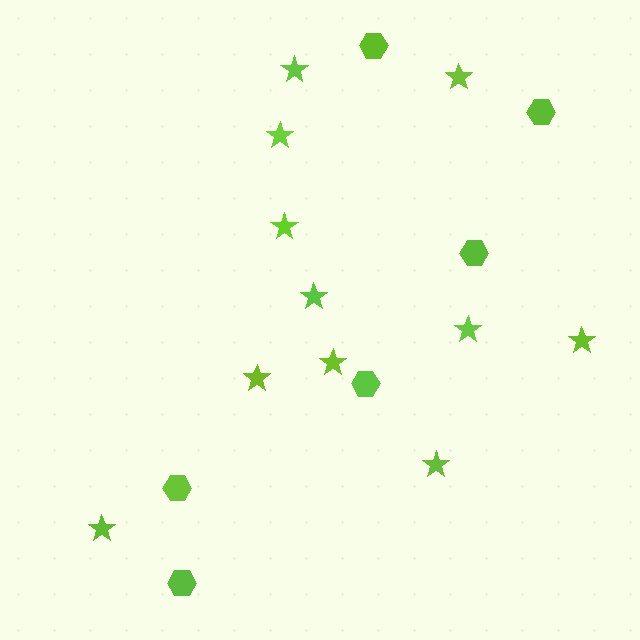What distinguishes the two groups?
There are 2 groups: one group of hexagons (6) and one group of stars (11).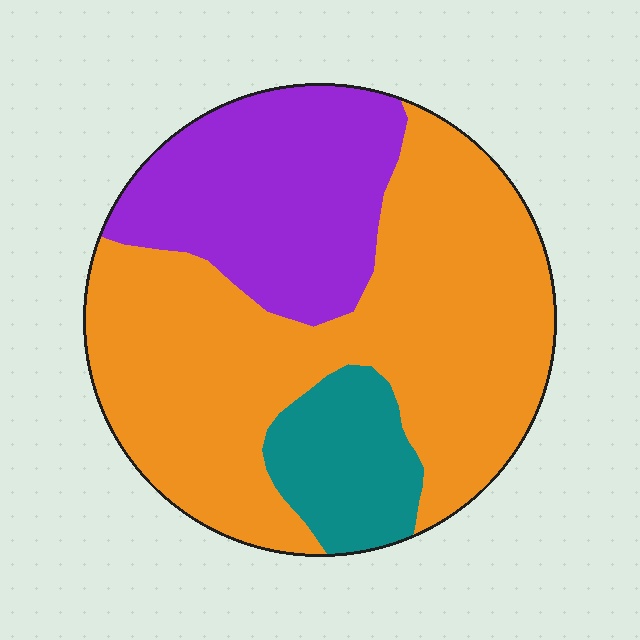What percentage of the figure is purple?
Purple takes up about one quarter (1/4) of the figure.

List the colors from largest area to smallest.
From largest to smallest: orange, purple, teal.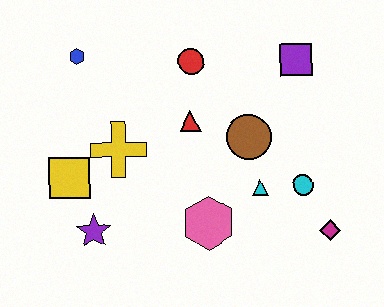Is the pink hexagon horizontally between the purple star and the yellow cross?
No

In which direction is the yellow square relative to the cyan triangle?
The yellow square is to the left of the cyan triangle.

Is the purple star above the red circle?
No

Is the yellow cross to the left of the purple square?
Yes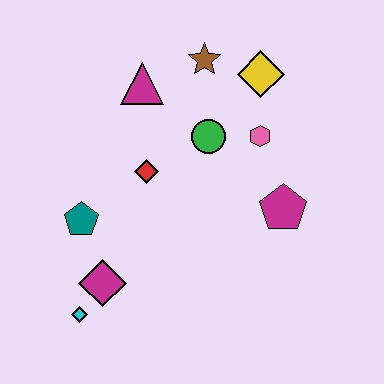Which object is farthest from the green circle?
The cyan diamond is farthest from the green circle.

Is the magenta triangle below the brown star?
Yes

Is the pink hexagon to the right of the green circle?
Yes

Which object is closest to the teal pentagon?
The magenta diamond is closest to the teal pentagon.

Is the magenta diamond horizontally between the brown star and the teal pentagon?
Yes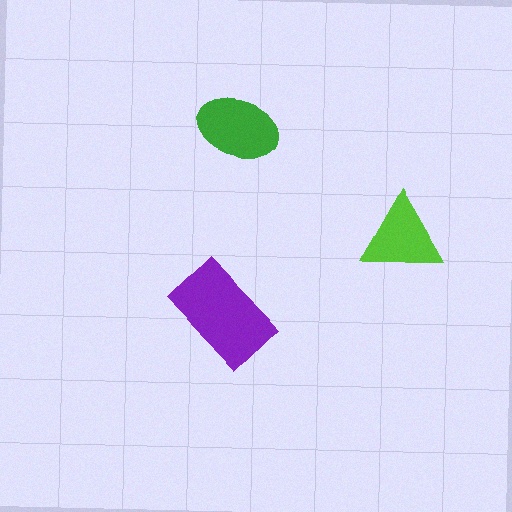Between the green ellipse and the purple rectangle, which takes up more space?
The purple rectangle.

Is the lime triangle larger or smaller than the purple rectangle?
Smaller.